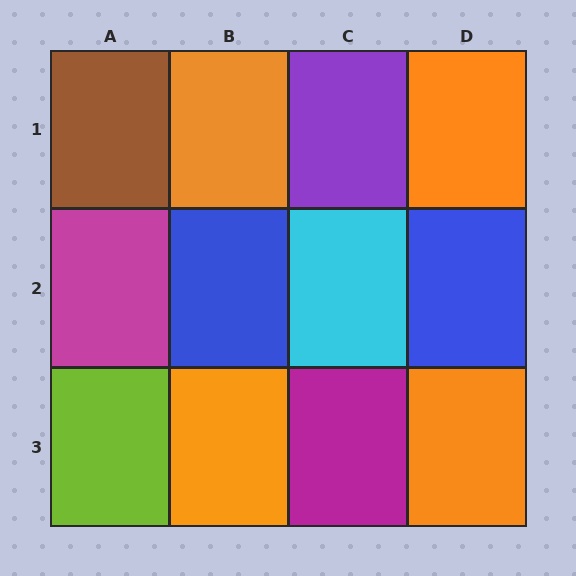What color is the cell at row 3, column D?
Orange.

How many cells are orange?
4 cells are orange.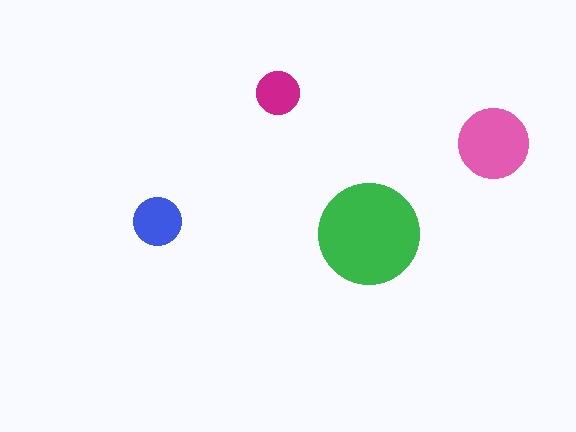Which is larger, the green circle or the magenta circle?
The green one.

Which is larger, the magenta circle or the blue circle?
The blue one.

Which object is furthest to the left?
The blue circle is leftmost.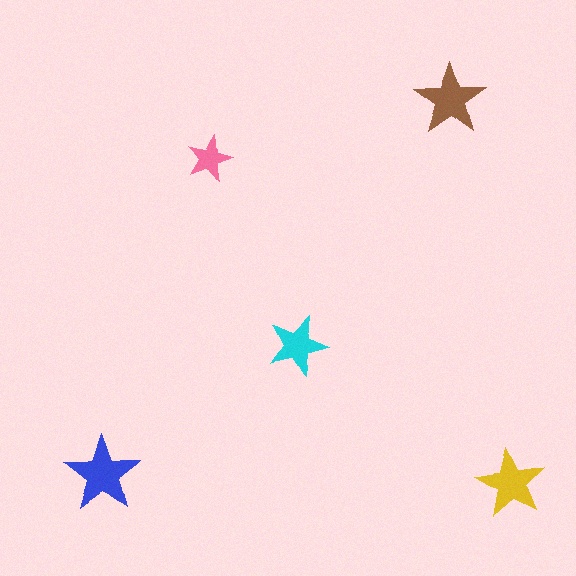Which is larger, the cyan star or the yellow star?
The yellow one.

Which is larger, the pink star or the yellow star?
The yellow one.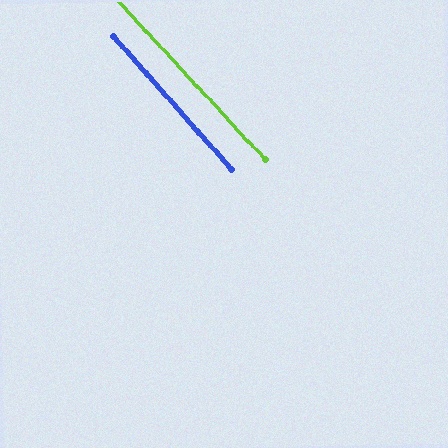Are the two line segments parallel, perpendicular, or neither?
Parallel — their directions differ by only 1.0°.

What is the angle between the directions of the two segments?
Approximately 1 degree.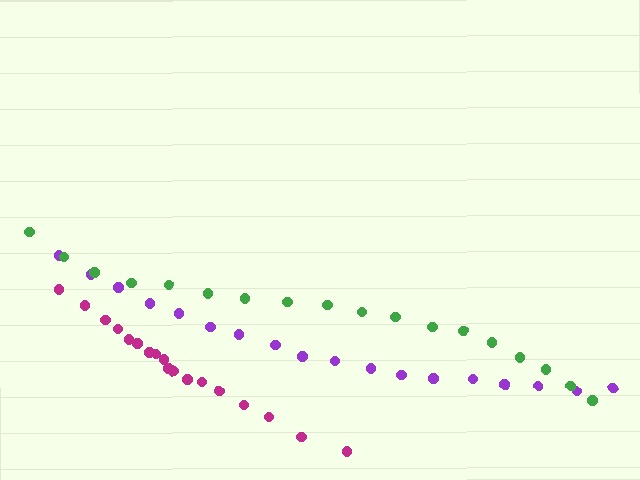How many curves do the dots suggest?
There are 3 distinct paths.